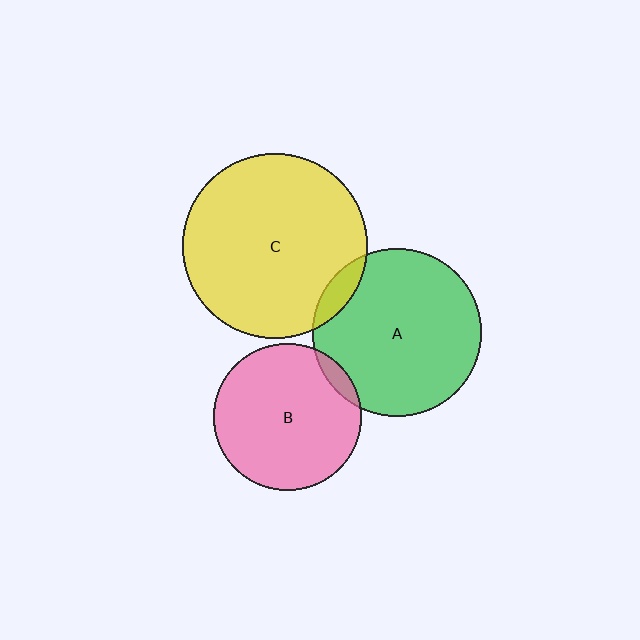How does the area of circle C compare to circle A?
Approximately 1.2 times.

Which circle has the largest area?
Circle C (yellow).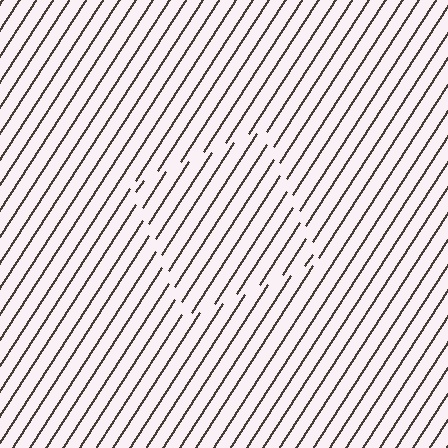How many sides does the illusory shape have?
4 sides — the line-ends trace a square.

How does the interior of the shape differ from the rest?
The interior of the shape contains the same grating, shifted by half a period — the contour is defined by the phase discontinuity where line-ends from the inner and outer gratings abut.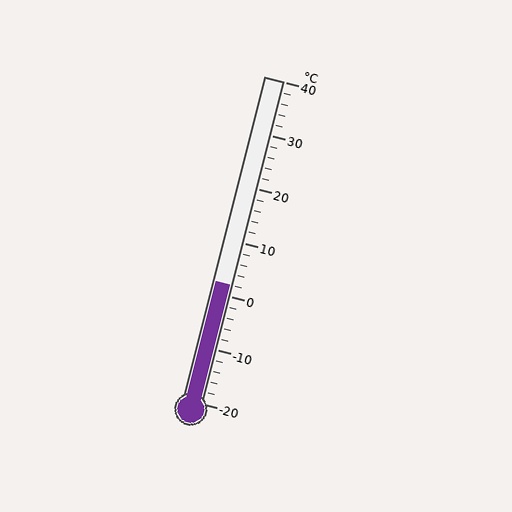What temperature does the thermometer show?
The thermometer shows approximately 2°C.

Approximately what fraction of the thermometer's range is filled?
The thermometer is filled to approximately 35% of its range.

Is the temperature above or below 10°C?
The temperature is below 10°C.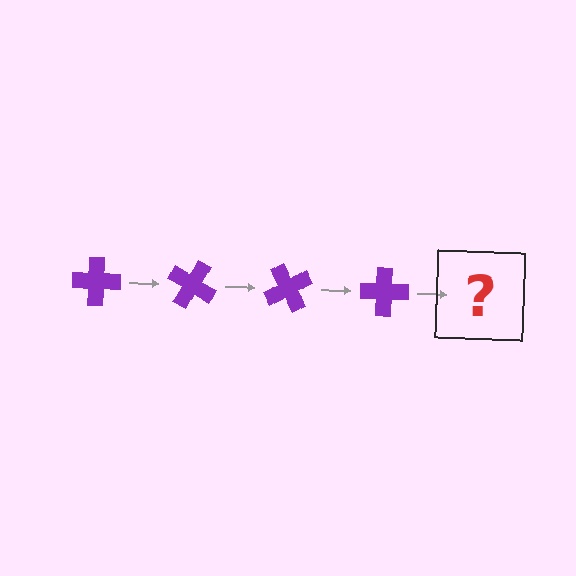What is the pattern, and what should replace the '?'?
The pattern is that the cross rotates 30 degrees each step. The '?' should be a purple cross rotated 120 degrees.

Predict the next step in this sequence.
The next step is a purple cross rotated 120 degrees.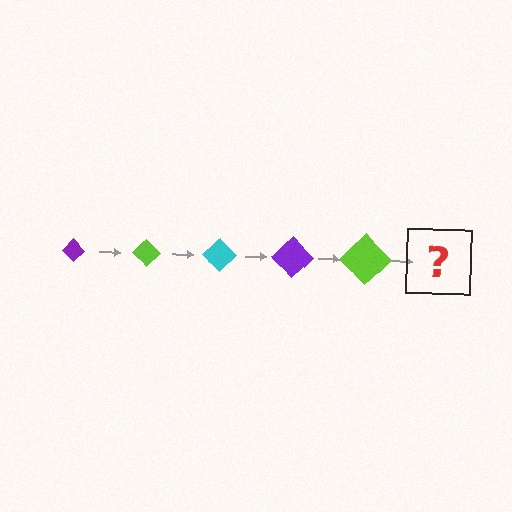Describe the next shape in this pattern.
It should be a cyan diamond, larger than the previous one.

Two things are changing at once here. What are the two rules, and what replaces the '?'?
The two rules are that the diamond grows larger each step and the color cycles through purple, lime, and cyan. The '?' should be a cyan diamond, larger than the previous one.